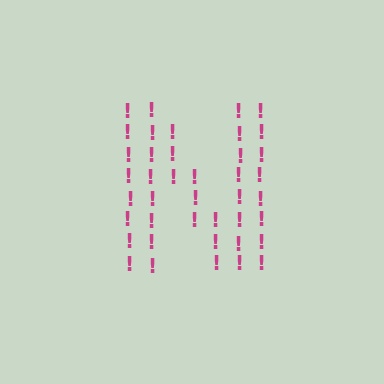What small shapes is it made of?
It is made of small exclamation marks.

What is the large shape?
The large shape is the letter N.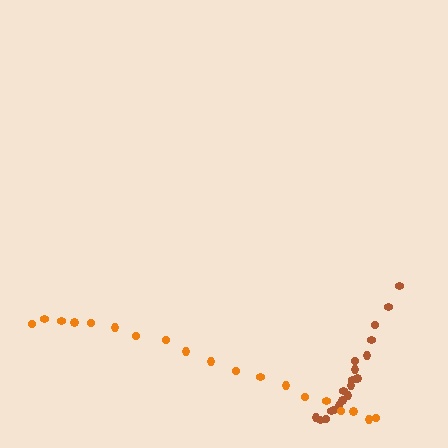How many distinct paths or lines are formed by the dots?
There are 2 distinct paths.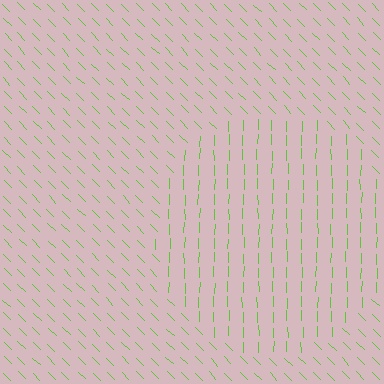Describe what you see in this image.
The image is filled with small lime line segments. A circle region in the image has lines oriented differently from the surrounding lines, creating a visible texture boundary.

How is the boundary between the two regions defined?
The boundary is defined purely by a change in line orientation (approximately 45 degrees difference). All lines are the same color and thickness.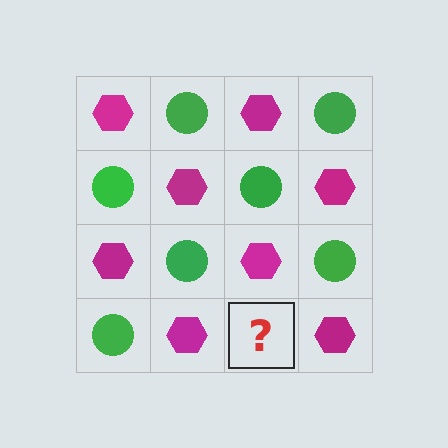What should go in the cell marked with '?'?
The missing cell should contain a green circle.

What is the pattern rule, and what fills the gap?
The rule is that it alternates magenta hexagon and green circle in a checkerboard pattern. The gap should be filled with a green circle.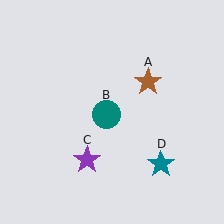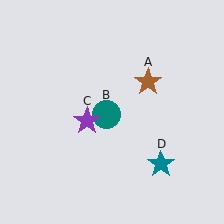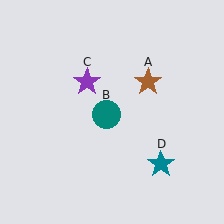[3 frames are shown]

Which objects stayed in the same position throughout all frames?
Brown star (object A) and teal circle (object B) and teal star (object D) remained stationary.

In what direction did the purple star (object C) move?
The purple star (object C) moved up.